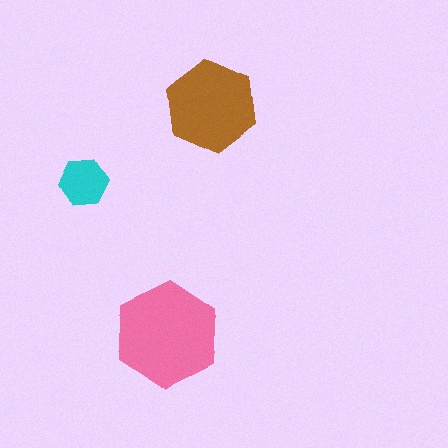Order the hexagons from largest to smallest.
the pink one, the brown one, the cyan one.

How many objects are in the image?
There are 3 objects in the image.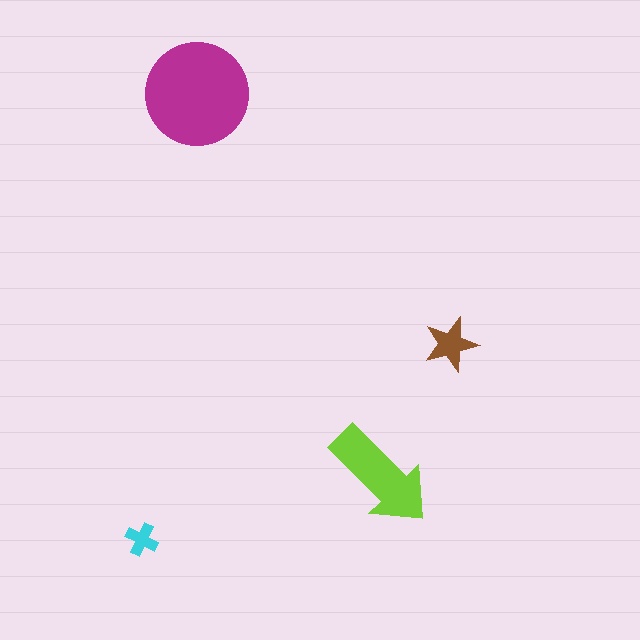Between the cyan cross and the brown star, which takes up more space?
The brown star.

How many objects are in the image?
There are 4 objects in the image.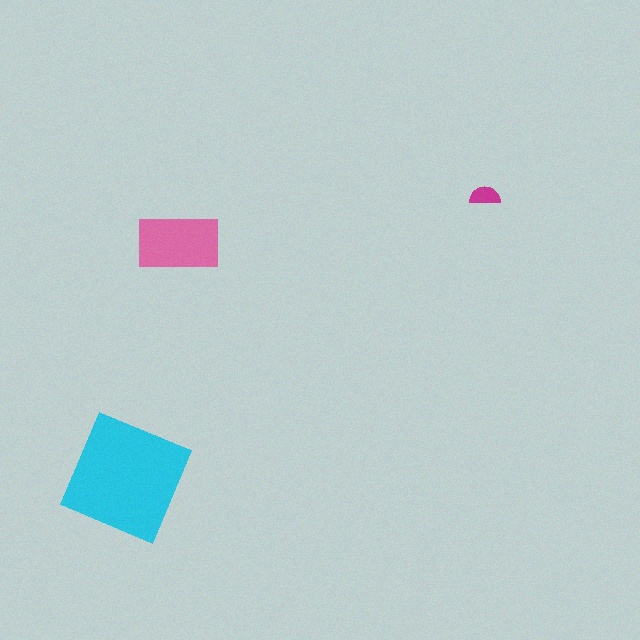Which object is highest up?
The magenta semicircle is topmost.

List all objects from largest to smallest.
The cyan square, the pink rectangle, the magenta semicircle.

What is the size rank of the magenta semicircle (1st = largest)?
3rd.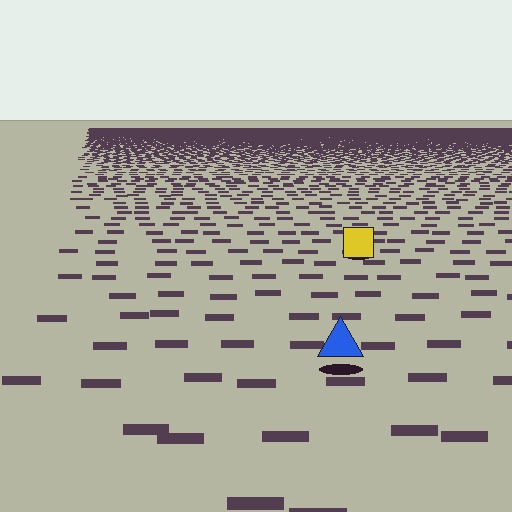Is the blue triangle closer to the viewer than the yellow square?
Yes. The blue triangle is closer — you can tell from the texture gradient: the ground texture is coarser near it.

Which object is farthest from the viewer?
The yellow square is farthest from the viewer. It appears smaller and the ground texture around it is denser.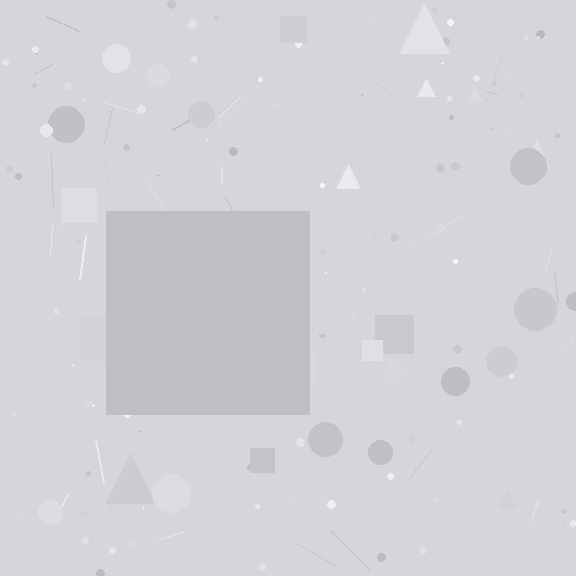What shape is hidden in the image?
A square is hidden in the image.